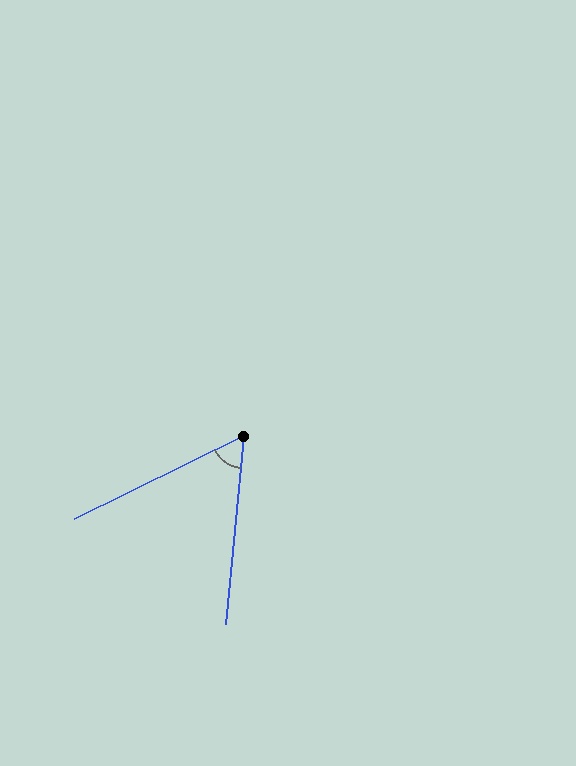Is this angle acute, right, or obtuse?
It is acute.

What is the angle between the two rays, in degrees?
Approximately 59 degrees.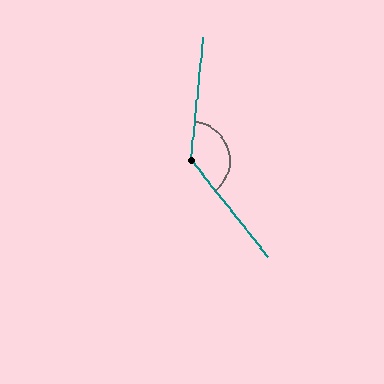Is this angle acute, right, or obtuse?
It is obtuse.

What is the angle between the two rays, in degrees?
Approximately 136 degrees.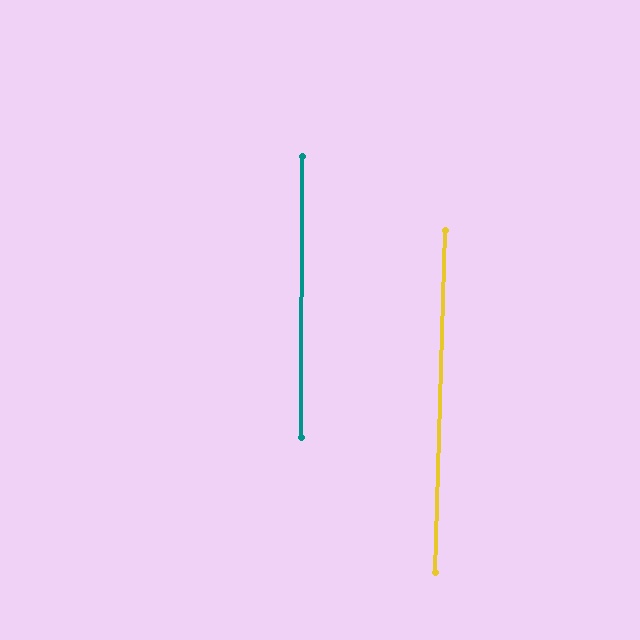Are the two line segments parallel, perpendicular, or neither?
Parallel — their directions differ by only 1.3°.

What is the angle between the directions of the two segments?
Approximately 1 degree.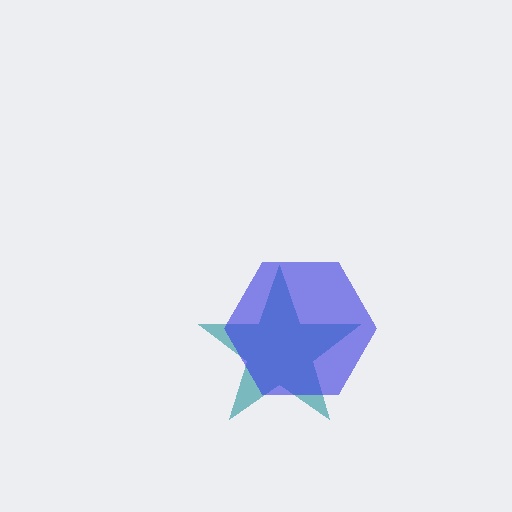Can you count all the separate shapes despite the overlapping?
Yes, there are 2 separate shapes.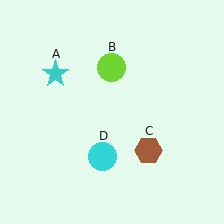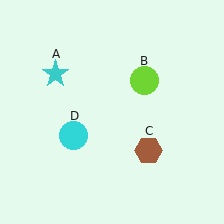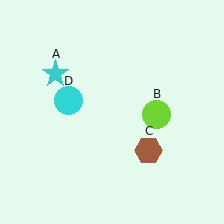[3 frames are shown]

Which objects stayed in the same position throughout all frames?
Cyan star (object A) and brown hexagon (object C) remained stationary.